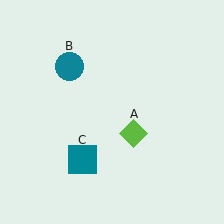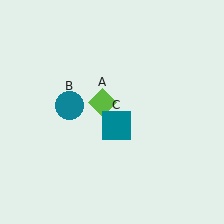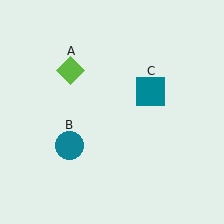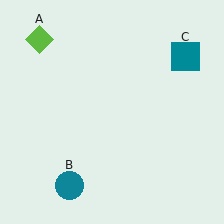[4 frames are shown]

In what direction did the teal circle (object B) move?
The teal circle (object B) moved down.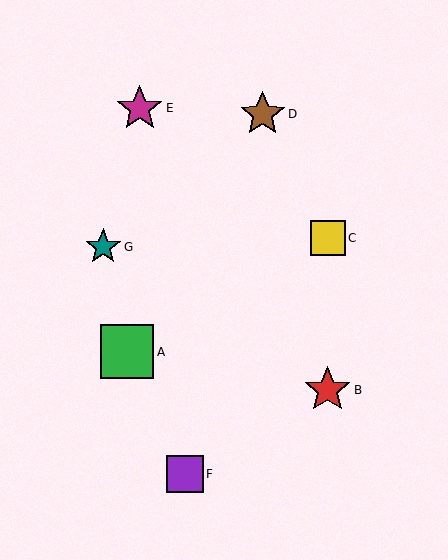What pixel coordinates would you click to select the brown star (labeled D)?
Click at (263, 114) to select the brown star D.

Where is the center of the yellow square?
The center of the yellow square is at (328, 238).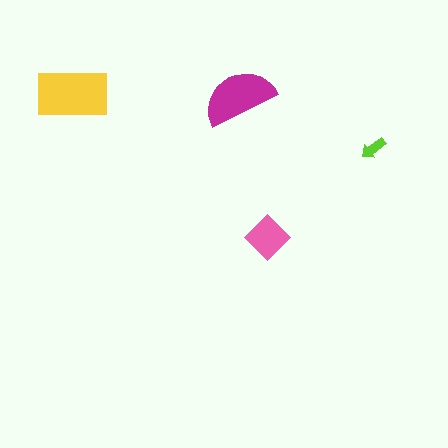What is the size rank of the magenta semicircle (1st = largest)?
2nd.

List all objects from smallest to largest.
The lime arrow, the pink diamond, the magenta semicircle, the yellow rectangle.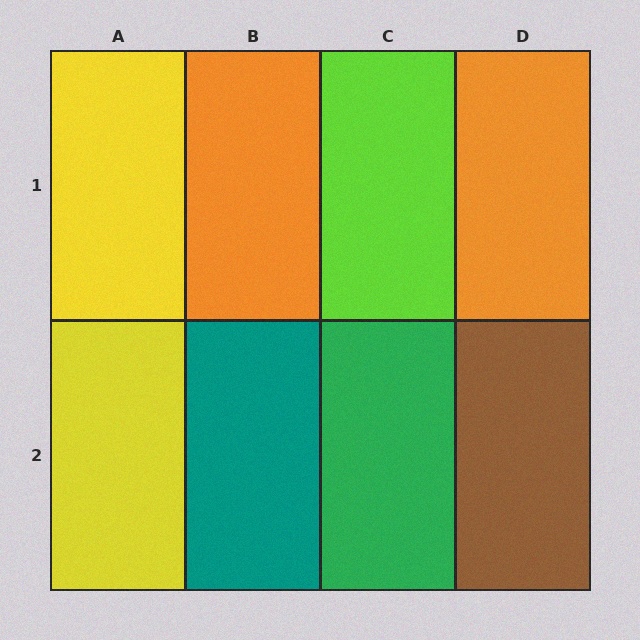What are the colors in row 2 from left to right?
Yellow, teal, green, brown.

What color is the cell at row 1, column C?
Lime.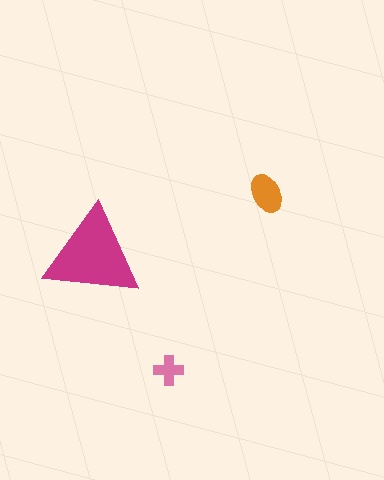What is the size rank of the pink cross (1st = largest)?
3rd.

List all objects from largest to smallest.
The magenta triangle, the orange ellipse, the pink cross.